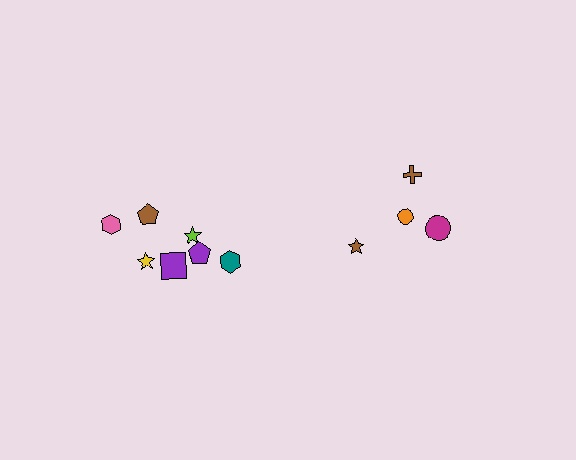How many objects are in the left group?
There are 7 objects.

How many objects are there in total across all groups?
There are 11 objects.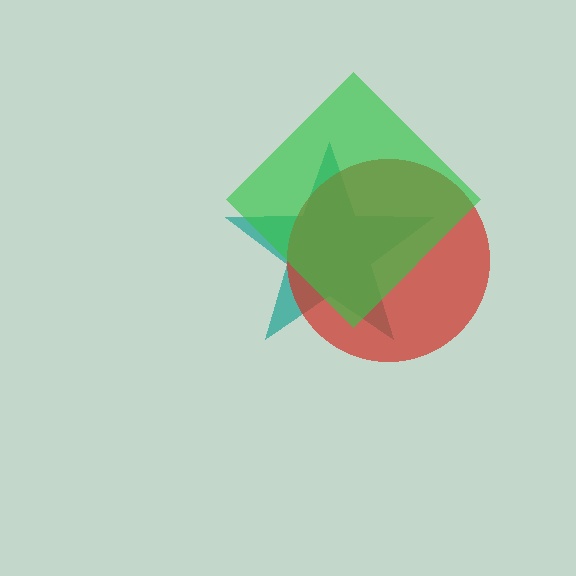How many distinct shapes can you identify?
There are 3 distinct shapes: a teal star, a red circle, a green diamond.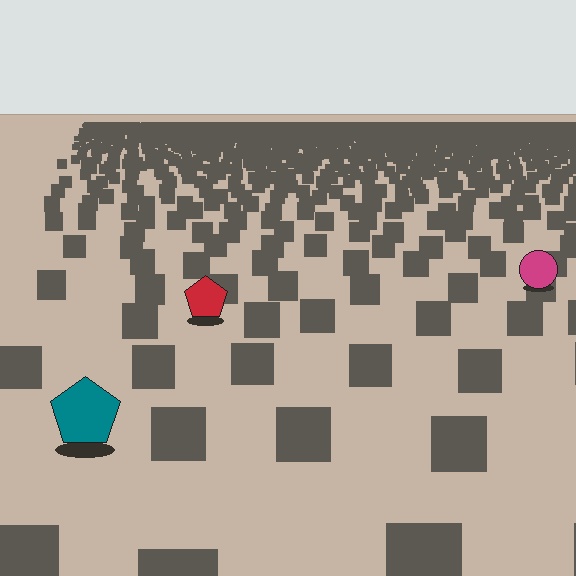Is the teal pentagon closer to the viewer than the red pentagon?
Yes. The teal pentagon is closer — you can tell from the texture gradient: the ground texture is coarser near it.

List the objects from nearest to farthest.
From nearest to farthest: the teal pentagon, the red pentagon, the magenta circle.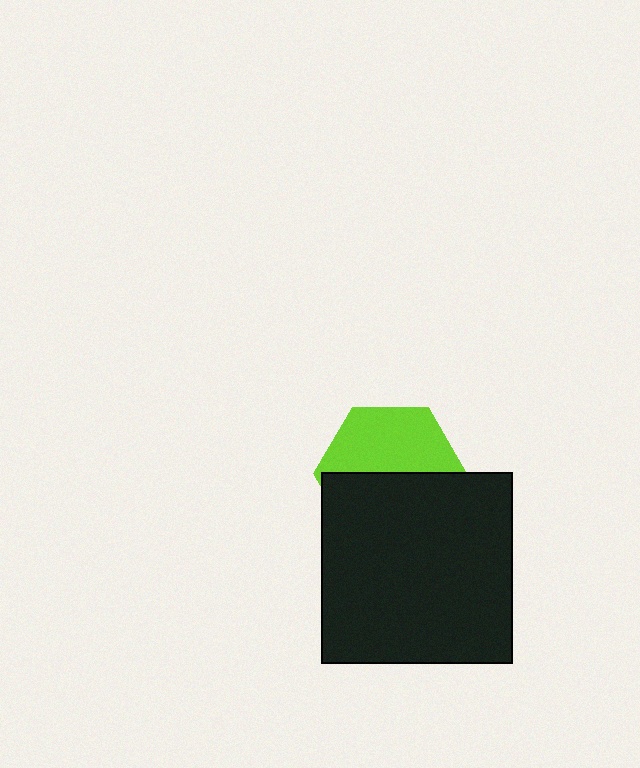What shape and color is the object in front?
The object in front is a black square.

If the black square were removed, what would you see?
You would see the complete lime hexagon.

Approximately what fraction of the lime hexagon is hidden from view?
Roughly 52% of the lime hexagon is hidden behind the black square.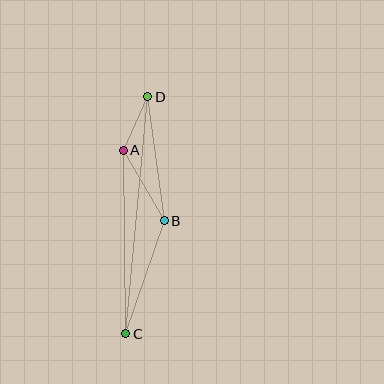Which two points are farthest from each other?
Points C and D are farthest from each other.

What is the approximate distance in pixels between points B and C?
The distance between B and C is approximately 119 pixels.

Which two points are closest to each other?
Points A and D are closest to each other.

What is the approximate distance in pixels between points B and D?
The distance between B and D is approximately 125 pixels.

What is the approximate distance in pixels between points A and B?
The distance between A and B is approximately 81 pixels.